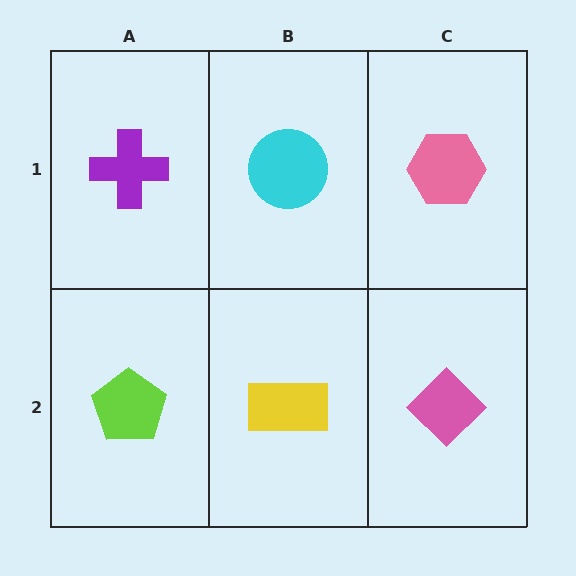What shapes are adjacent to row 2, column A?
A purple cross (row 1, column A), a yellow rectangle (row 2, column B).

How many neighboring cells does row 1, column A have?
2.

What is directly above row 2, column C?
A pink hexagon.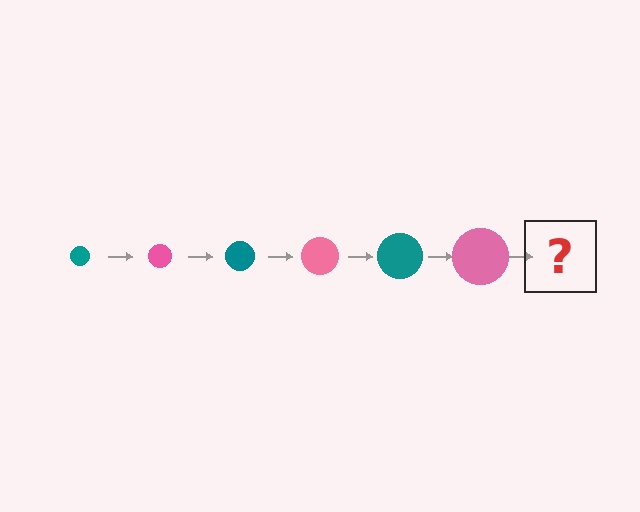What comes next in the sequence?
The next element should be a teal circle, larger than the previous one.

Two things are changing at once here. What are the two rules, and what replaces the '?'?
The two rules are that the circle grows larger each step and the color cycles through teal and pink. The '?' should be a teal circle, larger than the previous one.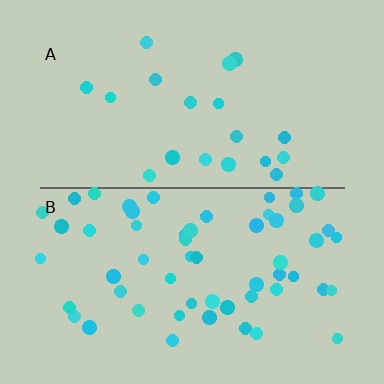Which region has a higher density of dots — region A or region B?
B (the bottom).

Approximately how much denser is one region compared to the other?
Approximately 2.8× — region B over region A.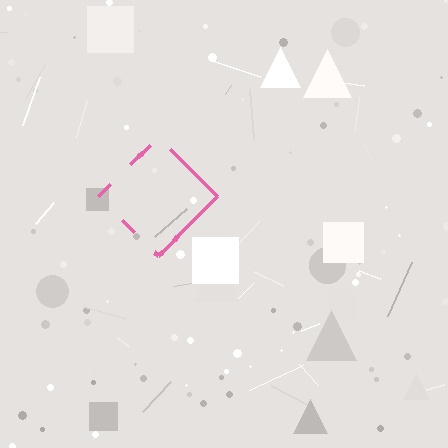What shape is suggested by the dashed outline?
The dashed outline suggests a diamond.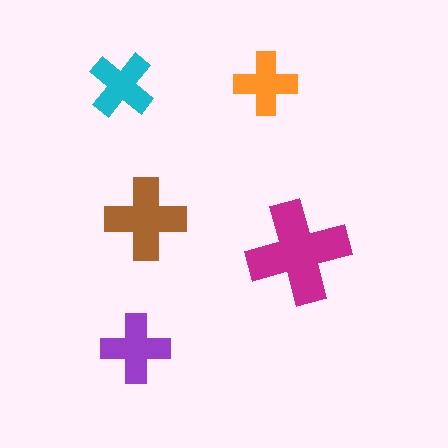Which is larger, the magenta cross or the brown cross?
The magenta one.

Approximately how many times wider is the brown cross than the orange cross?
About 1.5 times wider.